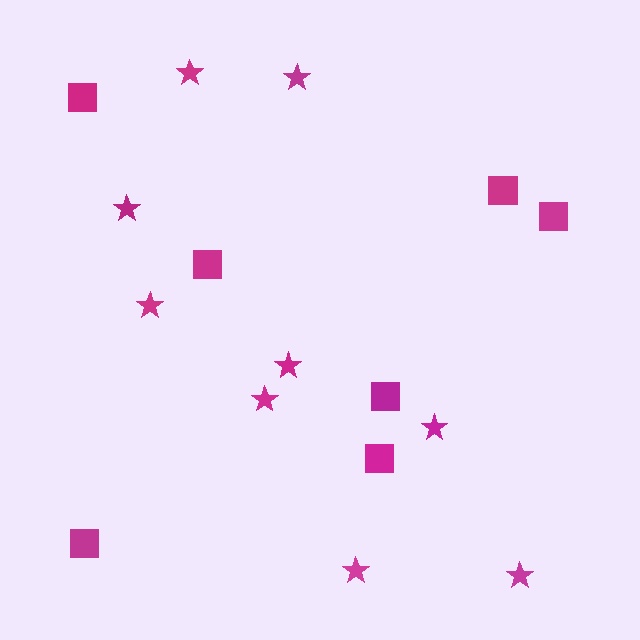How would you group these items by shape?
There are 2 groups: one group of stars (9) and one group of squares (7).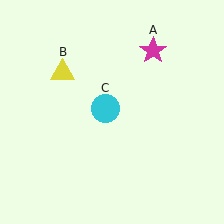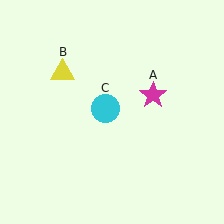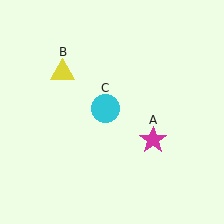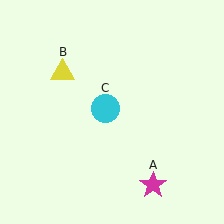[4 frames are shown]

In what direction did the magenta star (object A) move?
The magenta star (object A) moved down.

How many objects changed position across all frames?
1 object changed position: magenta star (object A).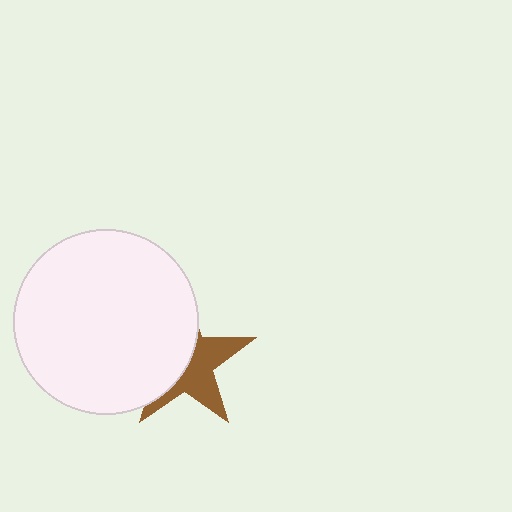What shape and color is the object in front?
The object in front is a white circle.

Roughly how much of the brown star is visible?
About half of it is visible (roughly 47%).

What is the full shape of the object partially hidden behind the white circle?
The partially hidden object is a brown star.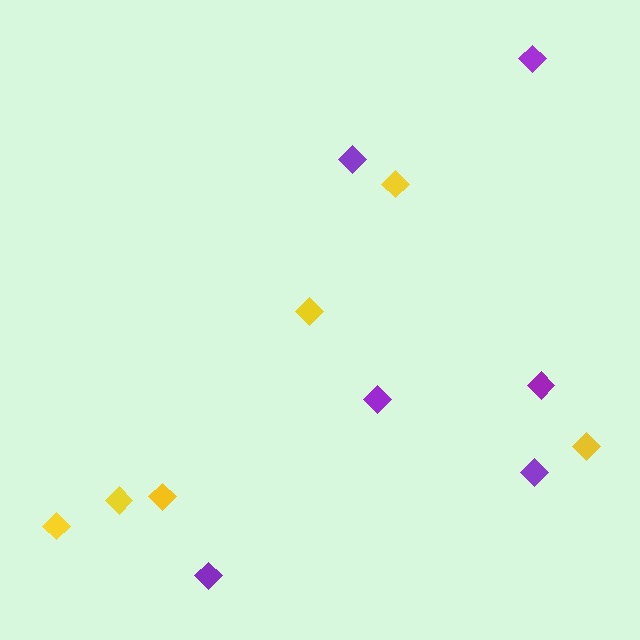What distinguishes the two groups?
There are 2 groups: one group of purple diamonds (6) and one group of yellow diamonds (6).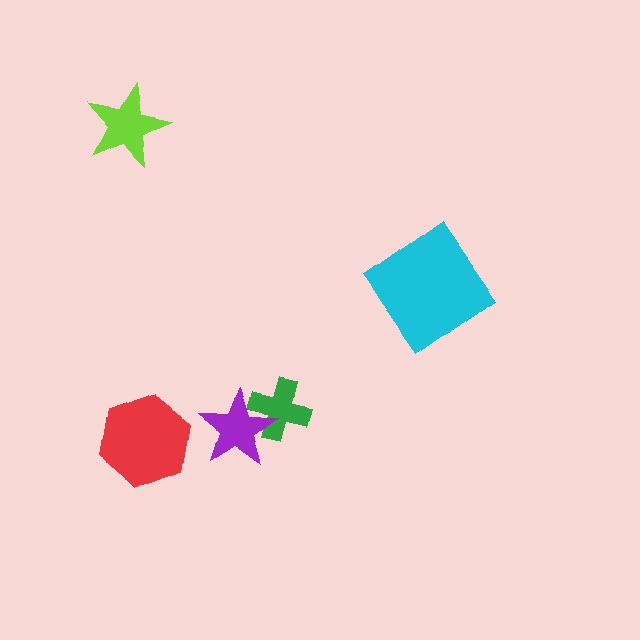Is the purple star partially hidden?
No, no other shape covers it.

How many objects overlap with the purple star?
1 object overlaps with the purple star.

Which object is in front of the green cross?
The purple star is in front of the green cross.